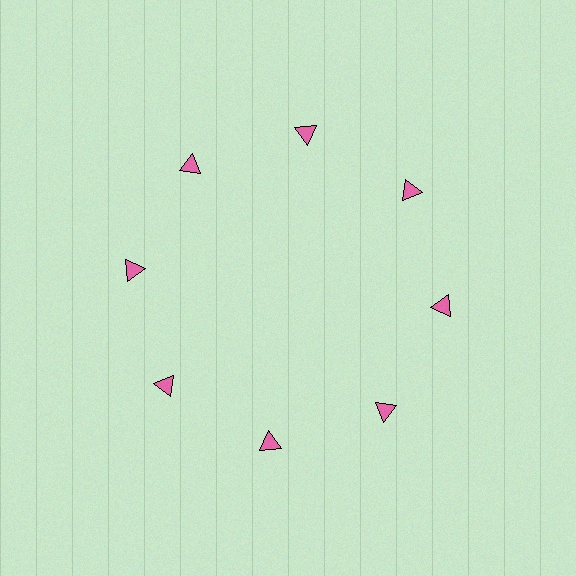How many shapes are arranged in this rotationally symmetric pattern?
There are 8 shapes, arranged in 8 groups of 1.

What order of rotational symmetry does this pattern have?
This pattern has 8-fold rotational symmetry.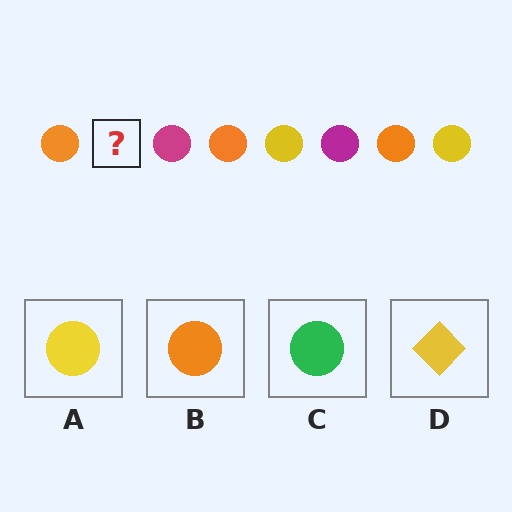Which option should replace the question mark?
Option A.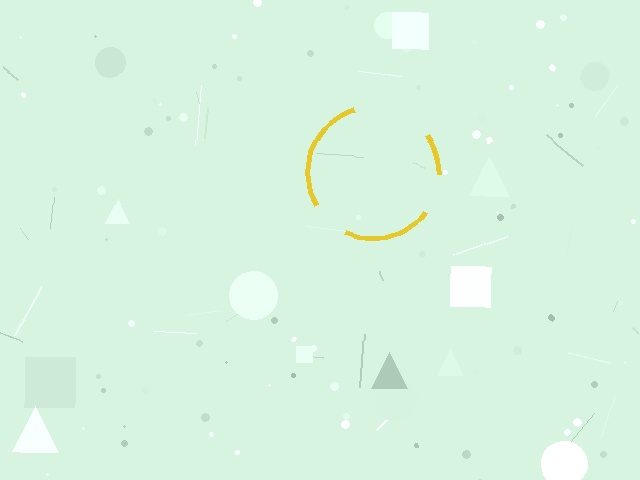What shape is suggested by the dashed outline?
The dashed outline suggests a circle.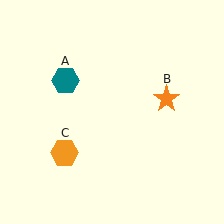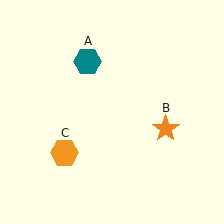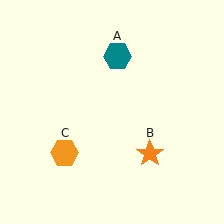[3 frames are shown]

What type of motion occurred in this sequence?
The teal hexagon (object A), orange star (object B) rotated clockwise around the center of the scene.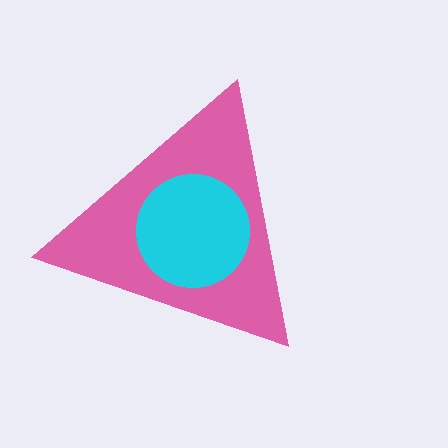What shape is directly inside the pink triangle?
The cyan circle.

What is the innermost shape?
The cyan circle.